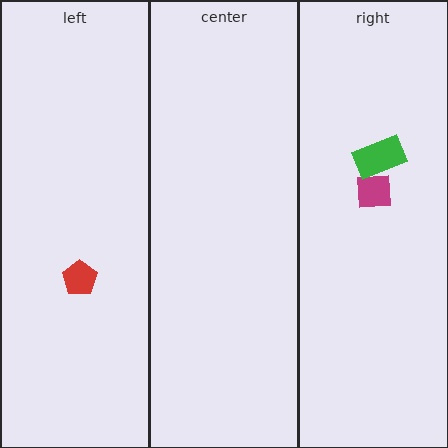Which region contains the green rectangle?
The right region.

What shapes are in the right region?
The magenta square, the green rectangle.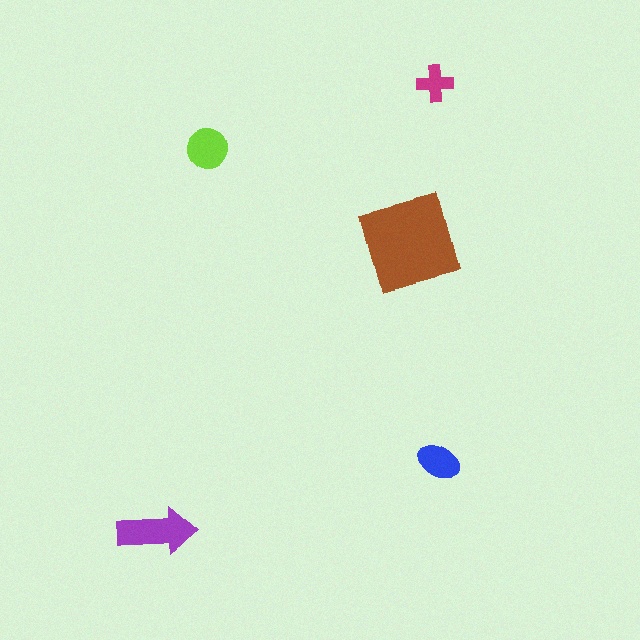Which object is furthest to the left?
The purple arrow is leftmost.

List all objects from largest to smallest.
The brown diamond, the purple arrow, the lime circle, the blue ellipse, the magenta cross.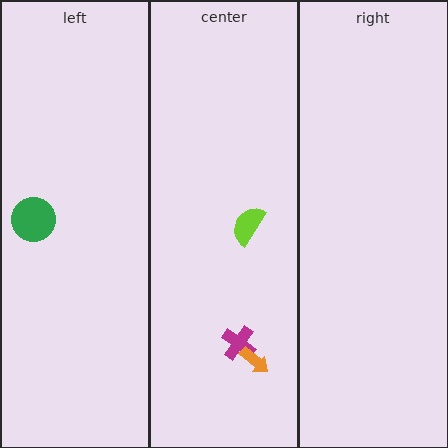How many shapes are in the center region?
3.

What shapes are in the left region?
The green circle.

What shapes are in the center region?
The magenta cross, the lime semicircle, the orange arrow.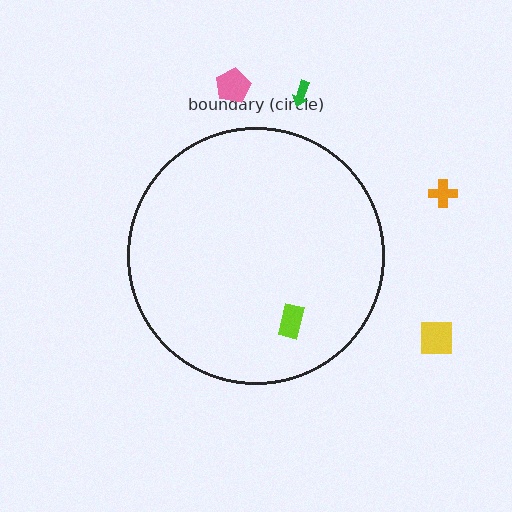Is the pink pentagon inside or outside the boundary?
Outside.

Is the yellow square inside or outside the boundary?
Outside.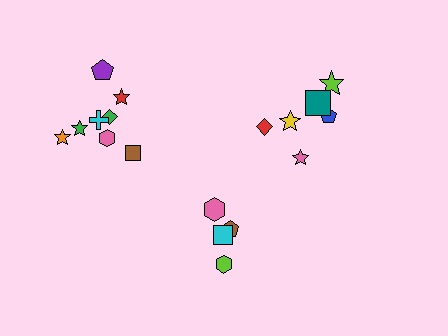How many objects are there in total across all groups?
There are 18 objects.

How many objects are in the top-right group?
There are 6 objects.